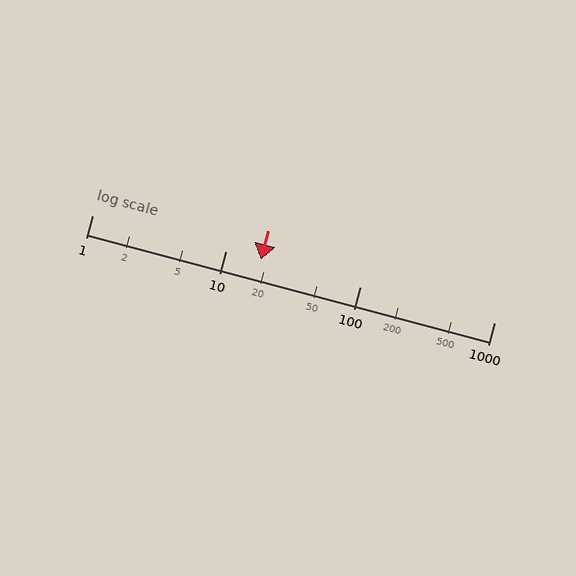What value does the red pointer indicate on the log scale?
The pointer indicates approximately 18.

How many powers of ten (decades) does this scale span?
The scale spans 3 decades, from 1 to 1000.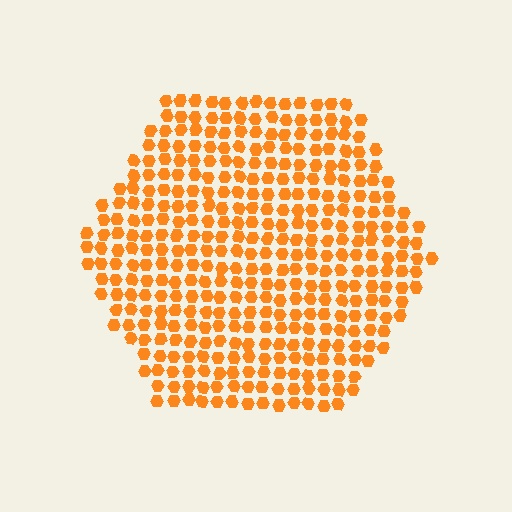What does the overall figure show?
The overall figure shows a hexagon.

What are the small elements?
The small elements are hexagons.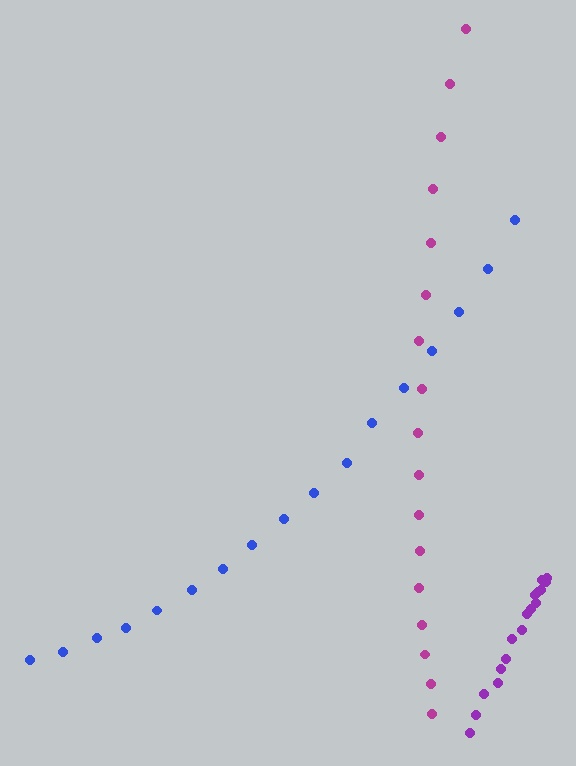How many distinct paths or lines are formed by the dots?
There are 3 distinct paths.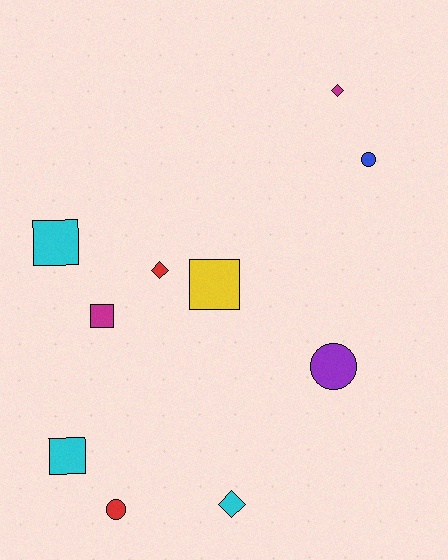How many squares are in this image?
There are 4 squares.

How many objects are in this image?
There are 10 objects.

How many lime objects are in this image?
There are no lime objects.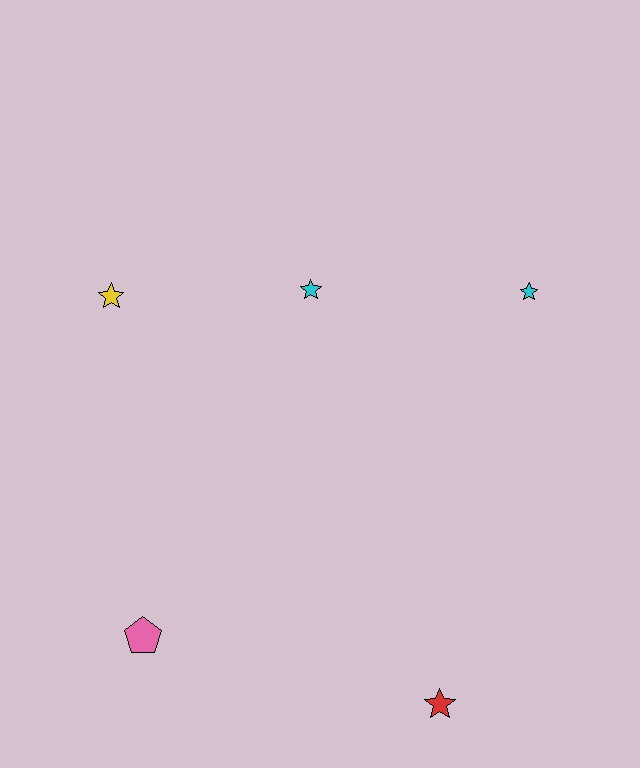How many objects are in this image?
There are 5 objects.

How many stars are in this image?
There are 4 stars.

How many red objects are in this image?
There is 1 red object.